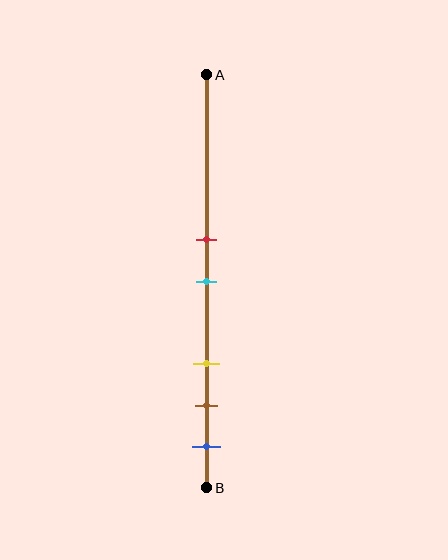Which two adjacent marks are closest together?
The red and cyan marks are the closest adjacent pair.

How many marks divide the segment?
There are 5 marks dividing the segment.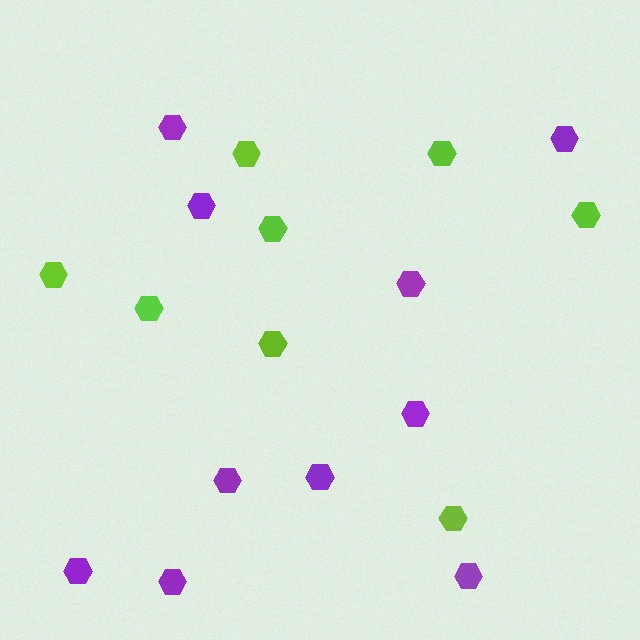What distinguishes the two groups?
There are 2 groups: one group of lime hexagons (8) and one group of purple hexagons (10).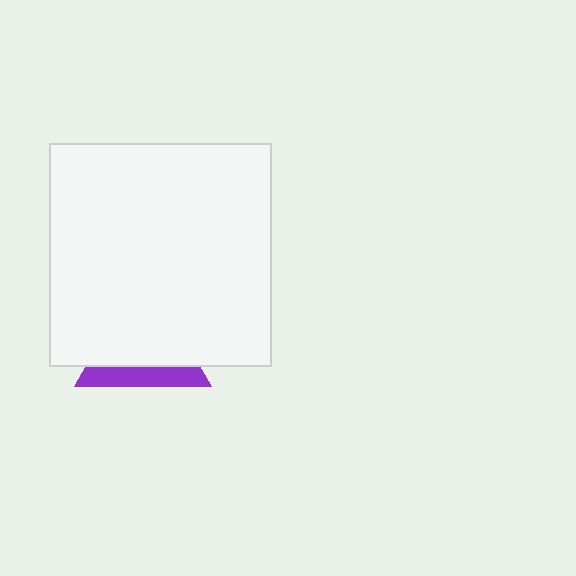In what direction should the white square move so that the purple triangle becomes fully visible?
The white square should move up. That is the shortest direction to clear the overlap and leave the purple triangle fully visible.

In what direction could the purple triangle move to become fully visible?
The purple triangle could move down. That would shift it out from behind the white square entirely.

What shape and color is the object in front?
The object in front is a white square.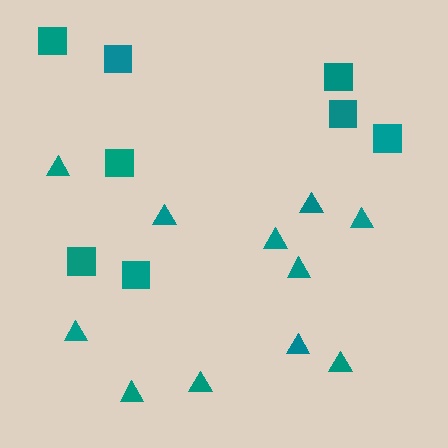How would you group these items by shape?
There are 2 groups: one group of triangles (11) and one group of squares (8).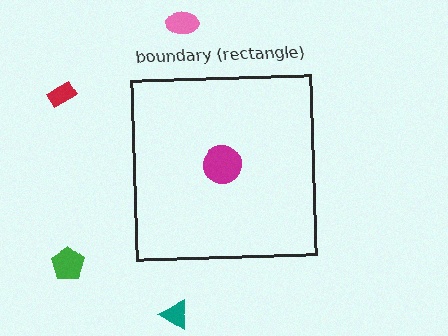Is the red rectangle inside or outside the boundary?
Outside.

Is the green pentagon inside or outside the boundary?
Outside.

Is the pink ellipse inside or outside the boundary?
Outside.